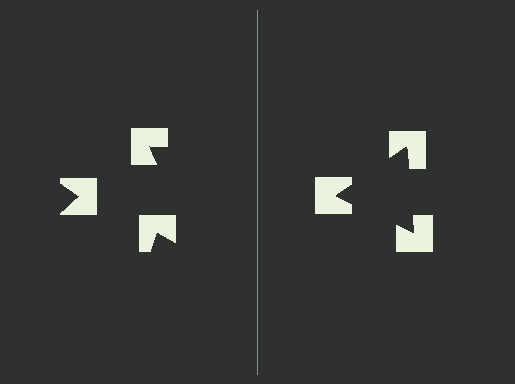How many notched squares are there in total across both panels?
6 — 3 on each side.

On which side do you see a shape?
An illusory triangle appears on the right side. On the left side the wedge cuts are rotated, so no coherent shape forms.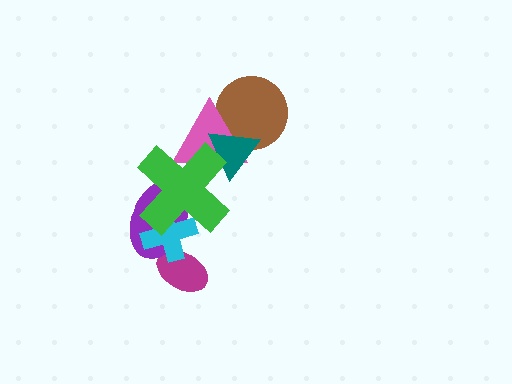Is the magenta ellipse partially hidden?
Yes, it is partially covered by another shape.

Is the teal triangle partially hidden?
Yes, it is partially covered by another shape.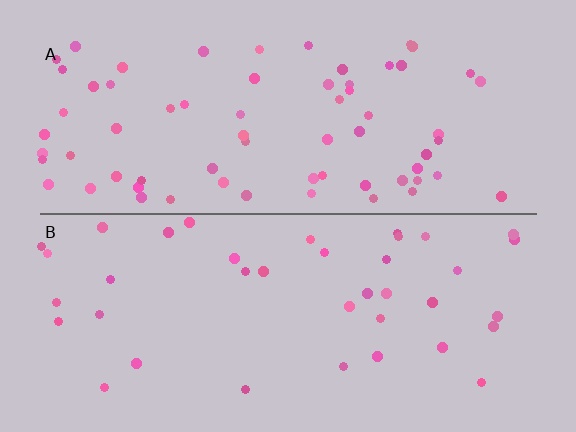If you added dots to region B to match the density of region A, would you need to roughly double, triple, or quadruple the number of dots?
Approximately double.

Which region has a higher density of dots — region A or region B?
A (the top).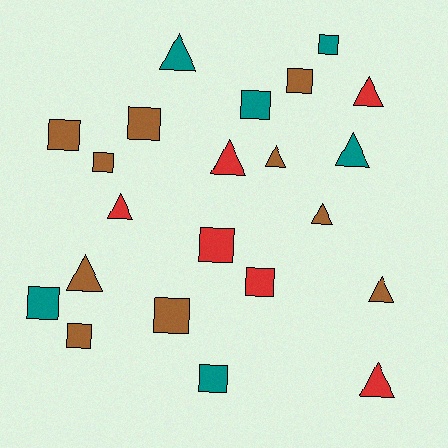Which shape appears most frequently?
Square, with 12 objects.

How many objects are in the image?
There are 22 objects.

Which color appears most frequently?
Brown, with 10 objects.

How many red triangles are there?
There are 4 red triangles.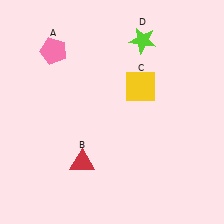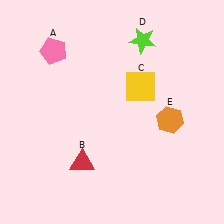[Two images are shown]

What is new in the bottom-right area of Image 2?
An orange hexagon (E) was added in the bottom-right area of Image 2.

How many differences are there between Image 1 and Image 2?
There is 1 difference between the two images.